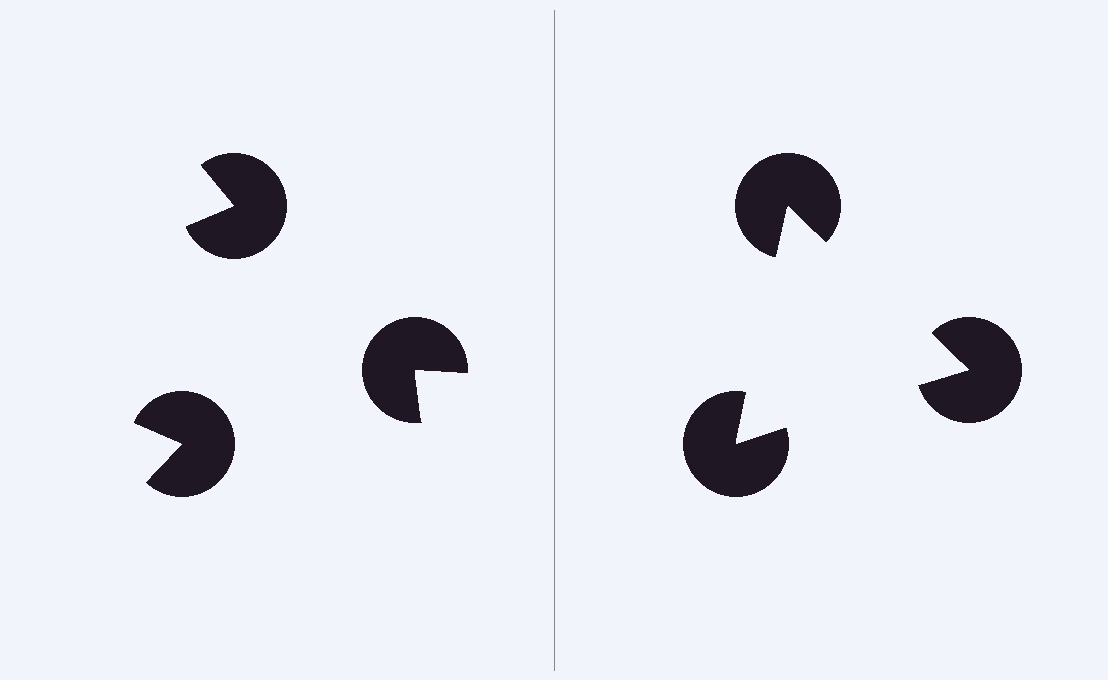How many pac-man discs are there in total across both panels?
6 — 3 on each side.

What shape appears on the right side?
An illusory triangle.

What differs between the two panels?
The pac-man discs are positioned identically on both sides; only the wedge orientations differ. On the right they align to a triangle; on the left they are misaligned.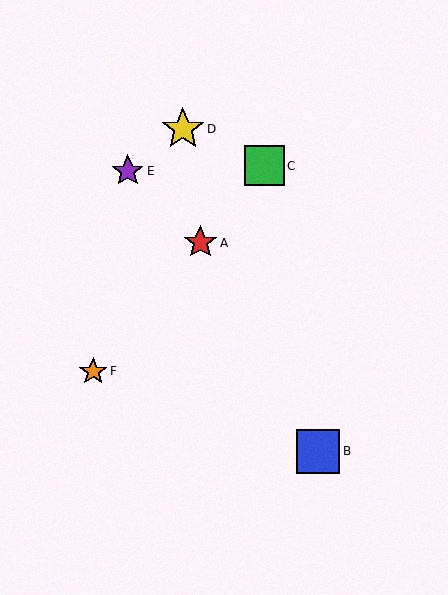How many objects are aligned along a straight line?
3 objects (A, C, F) are aligned along a straight line.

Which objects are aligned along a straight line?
Objects A, C, F are aligned along a straight line.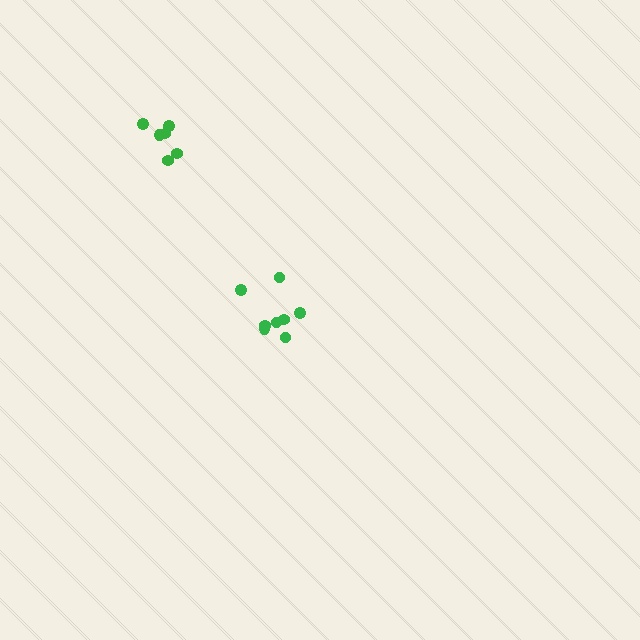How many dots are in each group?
Group 1: 8 dots, Group 2: 6 dots (14 total).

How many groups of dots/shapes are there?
There are 2 groups.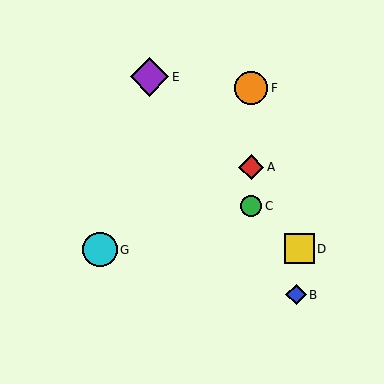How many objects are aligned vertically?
3 objects (A, C, F) are aligned vertically.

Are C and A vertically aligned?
Yes, both are at x≈251.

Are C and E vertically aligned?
No, C is at x≈251 and E is at x≈150.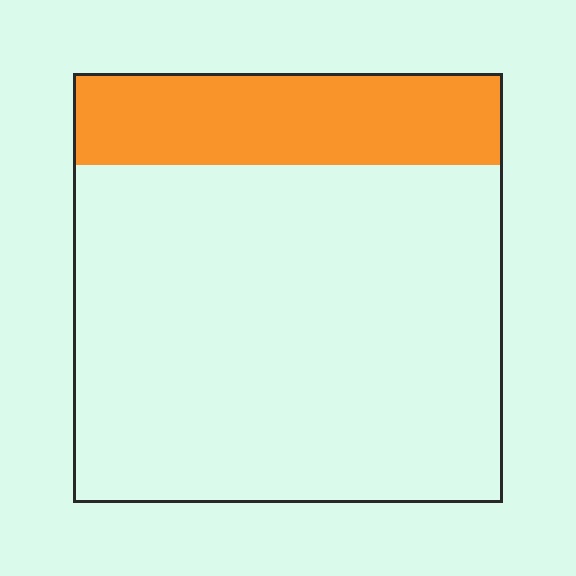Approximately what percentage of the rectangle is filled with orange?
Approximately 20%.